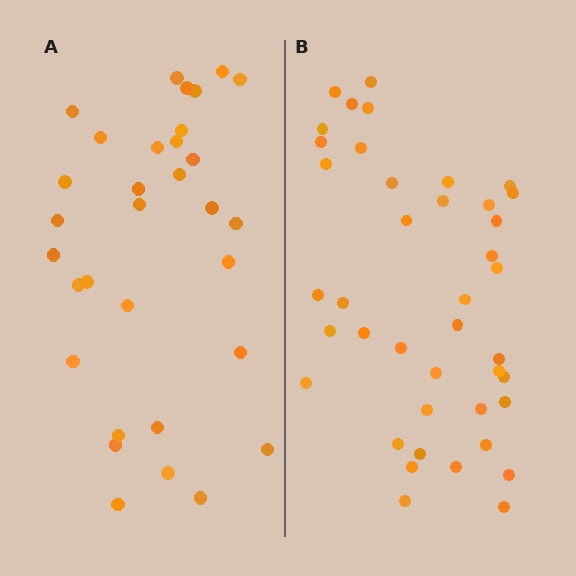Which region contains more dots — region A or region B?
Region B (the right region) has more dots.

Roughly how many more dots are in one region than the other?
Region B has roughly 8 or so more dots than region A.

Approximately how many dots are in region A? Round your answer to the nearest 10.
About 30 dots. (The exact count is 32, which rounds to 30.)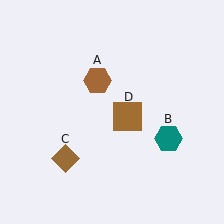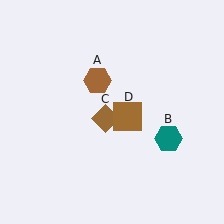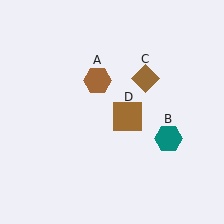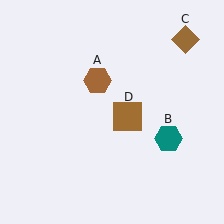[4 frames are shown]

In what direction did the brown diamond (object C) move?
The brown diamond (object C) moved up and to the right.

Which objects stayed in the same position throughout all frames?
Brown hexagon (object A) and teal hexagon (object B) and brown square (object D) remained stationary.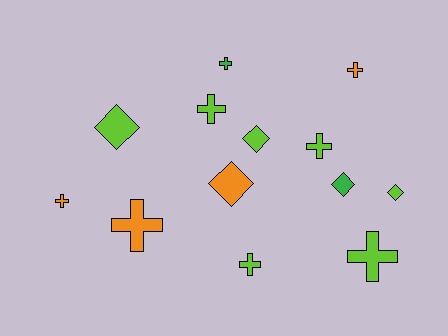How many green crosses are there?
There is 1 green cross.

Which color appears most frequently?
Lime, with 7 objects.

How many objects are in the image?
There are 13 objects.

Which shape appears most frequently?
Cross, with 8 objects.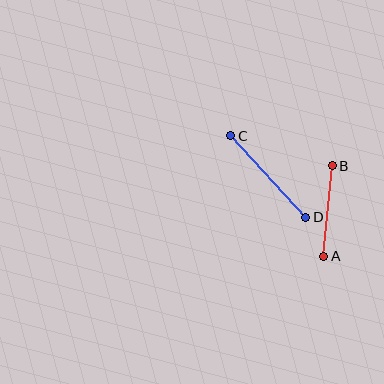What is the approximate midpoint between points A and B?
The midpoint is at approximately (328, 211) pixels.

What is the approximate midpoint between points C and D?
The midpoint is at approximately (268, 176) pixels.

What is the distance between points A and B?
The distance is approximately 91 pixels.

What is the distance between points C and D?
The distance is approximately 111 pixels.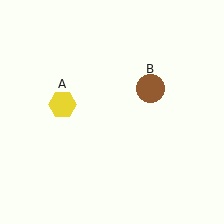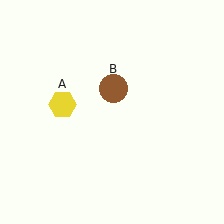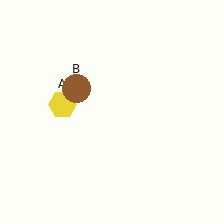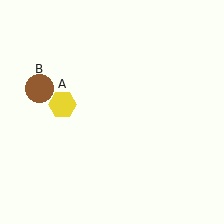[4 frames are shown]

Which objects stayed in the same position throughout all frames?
Yellow hexagon (object A) remained stationary.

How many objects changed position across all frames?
1 object changed position: brown circle (object B).